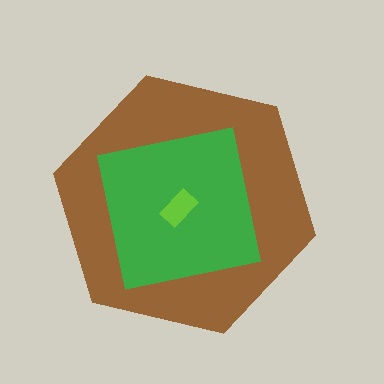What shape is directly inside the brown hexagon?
The green square.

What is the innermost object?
The lime rectangle.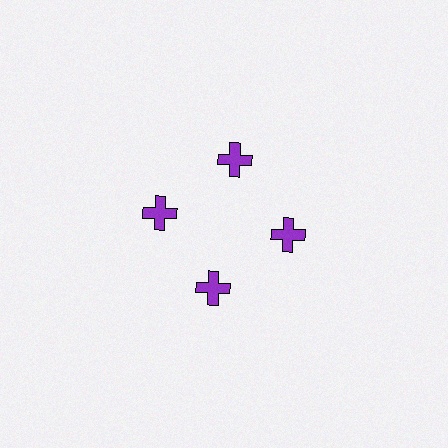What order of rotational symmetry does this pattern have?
This pattern has 4-fold rotational symmetry.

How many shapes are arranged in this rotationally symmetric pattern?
There are 4 shapes, arranged in 4 groups of 1.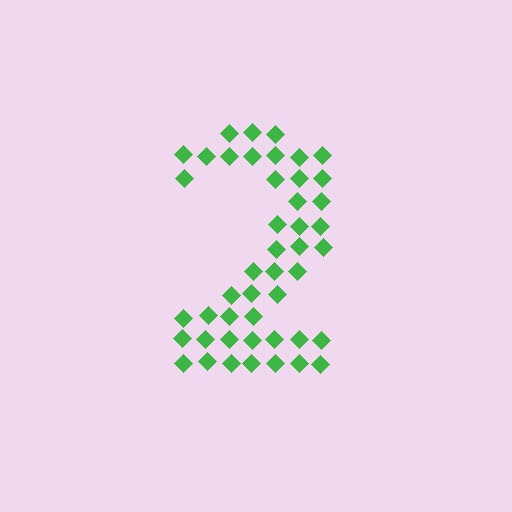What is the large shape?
The large shape is the digit 2.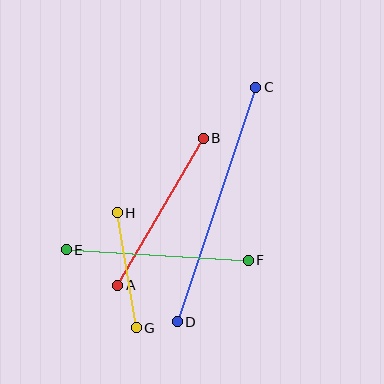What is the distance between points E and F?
The distance is approximately 182 pixels.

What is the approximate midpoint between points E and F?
The midpoint is at approximately (157, 255) pixels.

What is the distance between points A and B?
The distance is approximately 170 pixels.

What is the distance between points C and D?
The distance is approximately 247 pixels.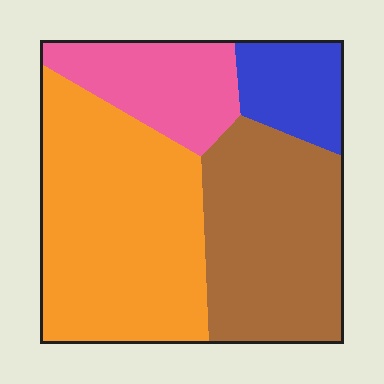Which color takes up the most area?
Orange, at roughly 40%.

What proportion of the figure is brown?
Brown covers 31% of the figure.